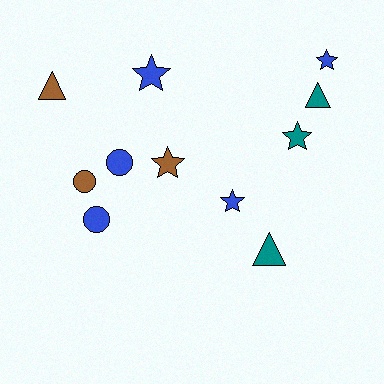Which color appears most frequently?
Blue, with 5 objects.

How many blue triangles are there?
There are no blue triangles.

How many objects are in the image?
There are 11 objects.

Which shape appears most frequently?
Star, with 5 objects.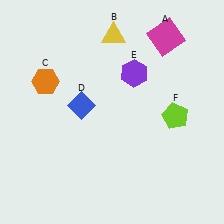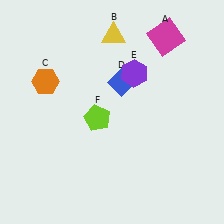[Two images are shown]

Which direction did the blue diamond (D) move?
The blue diamond (D) moved right.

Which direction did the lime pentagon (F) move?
The lime pentagon (F) moved left.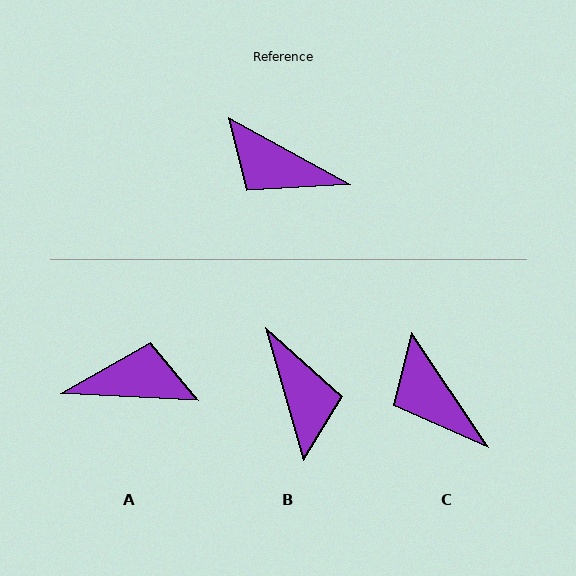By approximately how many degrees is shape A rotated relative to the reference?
Approximately 154 degrees clockwise.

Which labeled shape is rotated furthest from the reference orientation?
A, about 154 degrees away.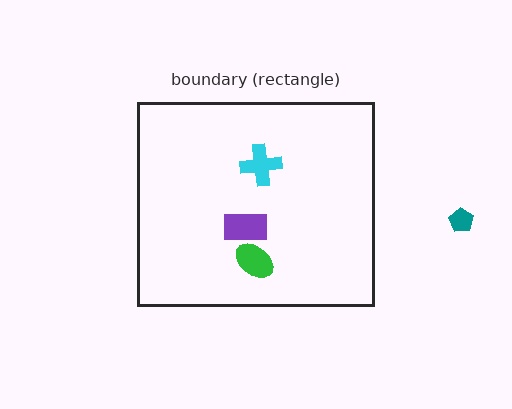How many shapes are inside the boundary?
3 inside, 1 outside.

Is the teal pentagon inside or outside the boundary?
Outside.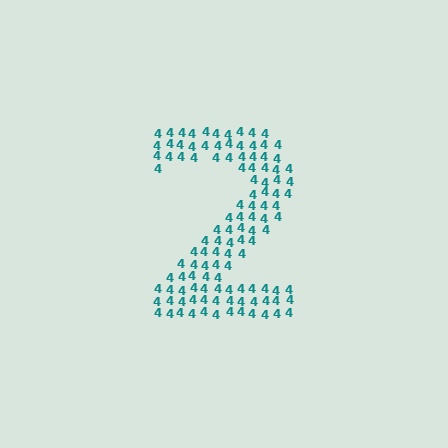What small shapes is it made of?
It is made of small digit 4's.